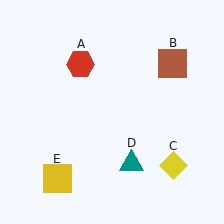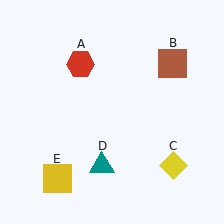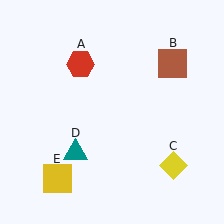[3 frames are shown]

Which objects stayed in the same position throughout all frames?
Red hexagon (object A) and brown square (object B) and yellow diamond (object C) and yellow square (object E) remained stationary.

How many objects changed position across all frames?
1 object changed position: teal triangle (object D).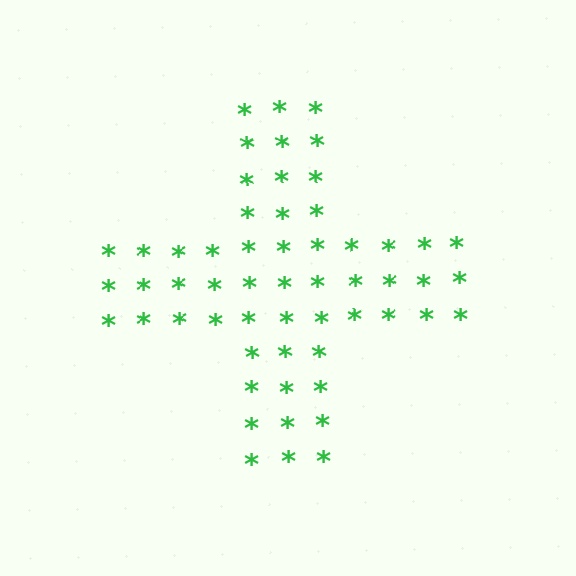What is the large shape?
The large shape is a cross.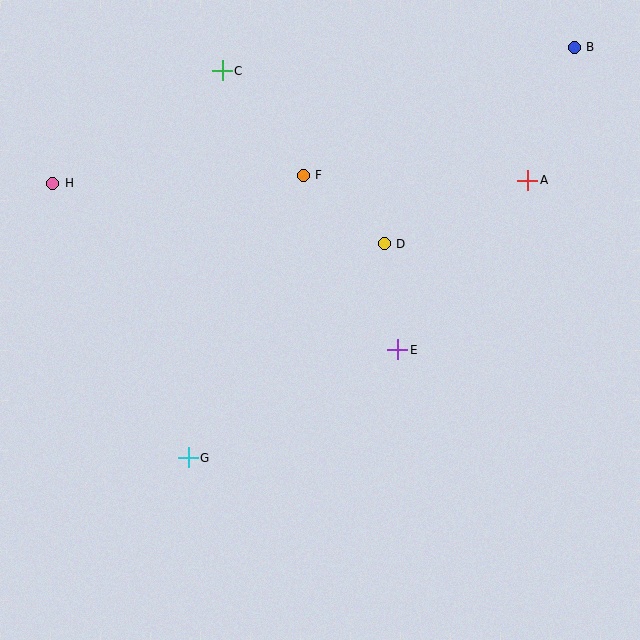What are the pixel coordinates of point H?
Point H is at (53, 183).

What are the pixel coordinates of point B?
Point B is at (574, 47).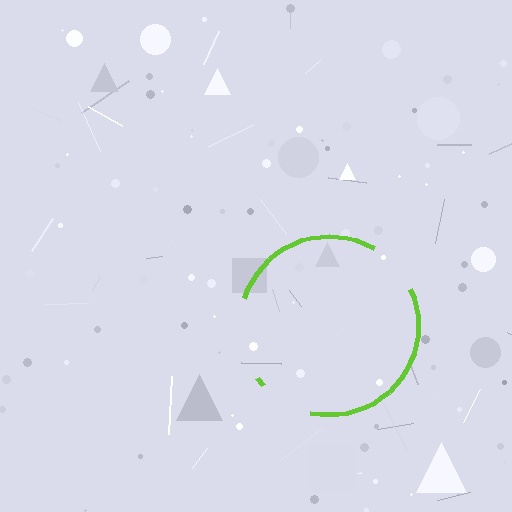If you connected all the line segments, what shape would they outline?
They would outline a circle.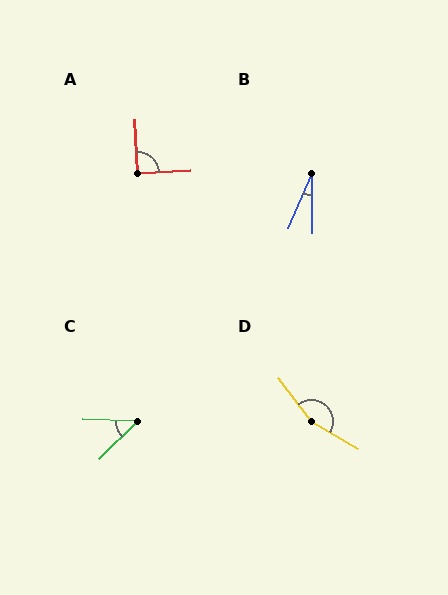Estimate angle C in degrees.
Approximately 47 degrees.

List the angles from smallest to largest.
B (24°), C (47°), A (89°), D (158°).